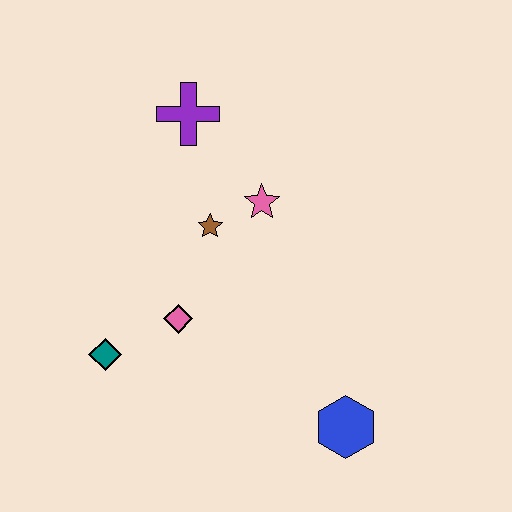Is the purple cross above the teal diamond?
Yes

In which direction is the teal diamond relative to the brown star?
The teal diamond is below the brown star.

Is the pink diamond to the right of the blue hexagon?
No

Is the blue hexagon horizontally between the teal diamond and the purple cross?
No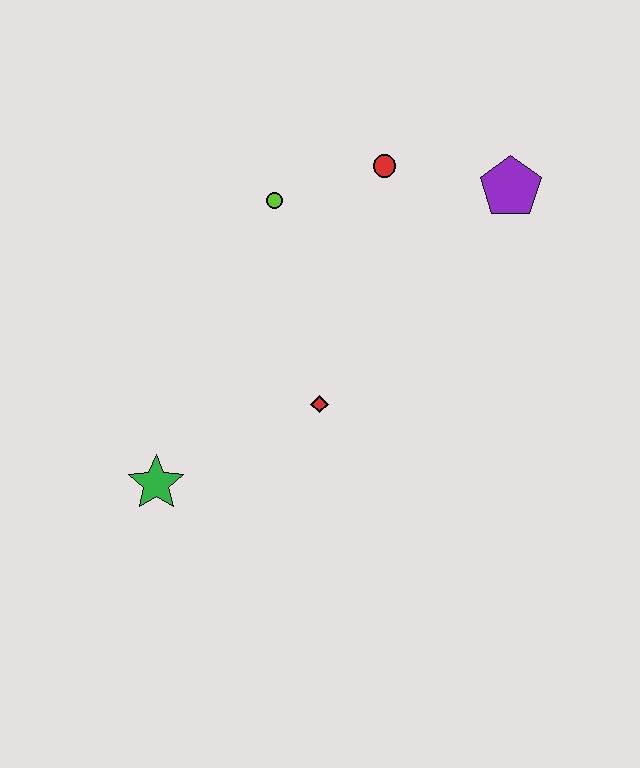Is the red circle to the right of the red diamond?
Yes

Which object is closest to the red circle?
The lime circle is closest to the red circle.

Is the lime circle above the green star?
Yes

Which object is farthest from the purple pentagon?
The green star is farthest from the purple pentagon.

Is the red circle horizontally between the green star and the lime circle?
No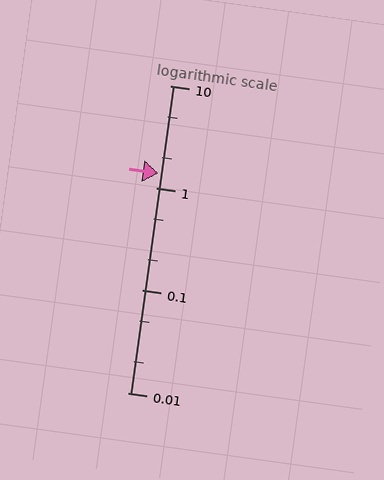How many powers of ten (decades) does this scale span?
The scale spans 3 decades, from 0.01 to 10.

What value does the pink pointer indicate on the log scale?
The pointer indicates approximately 1.4.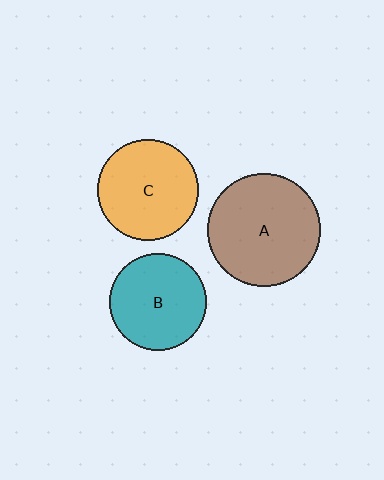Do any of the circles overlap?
No, none of the circles overlap.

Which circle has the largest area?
Circle A (brown).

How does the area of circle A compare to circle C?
Approximately 1.2 times.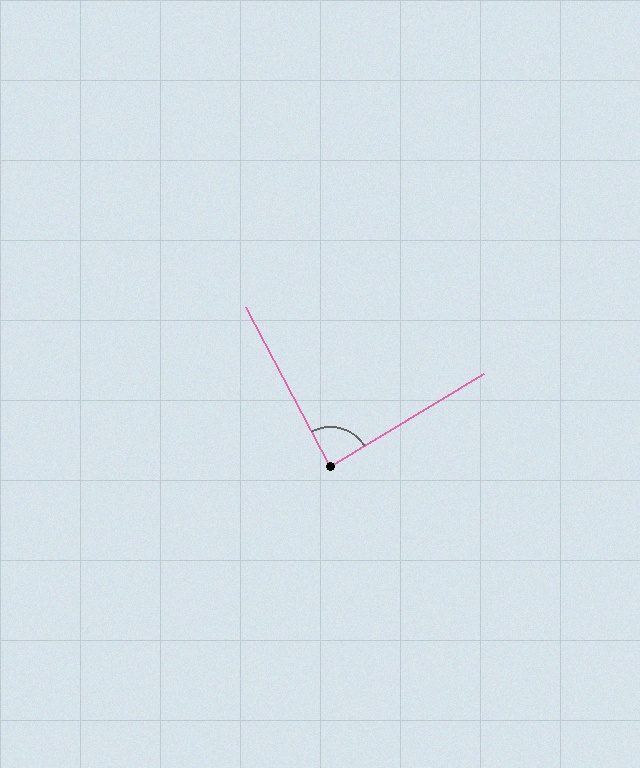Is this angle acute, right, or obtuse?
It is approximately a right angle.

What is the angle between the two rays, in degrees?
Approximately 87 degrees.